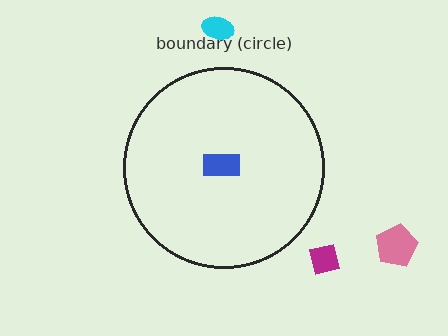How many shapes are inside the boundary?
1 inside, 3 outside.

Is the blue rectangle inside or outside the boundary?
Inside.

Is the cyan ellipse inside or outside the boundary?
Outside.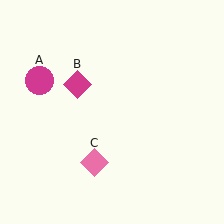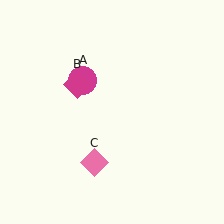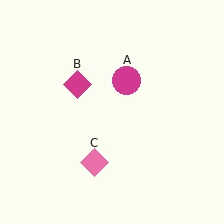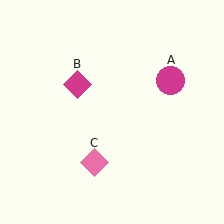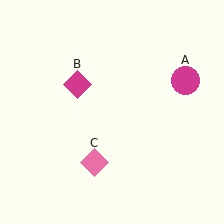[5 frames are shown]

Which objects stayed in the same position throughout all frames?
Magenta diamond (object B) and pink diamond (object C) remained stationary.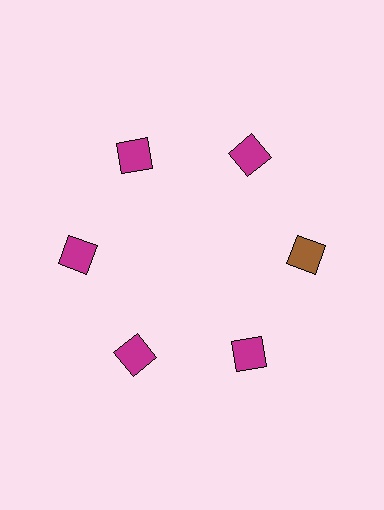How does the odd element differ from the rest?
It has a different color: brown instead of magenta.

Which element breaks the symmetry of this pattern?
The brown square at roughly the 3 o'clock position breaks the symmetry. All other shapes are magenta squares.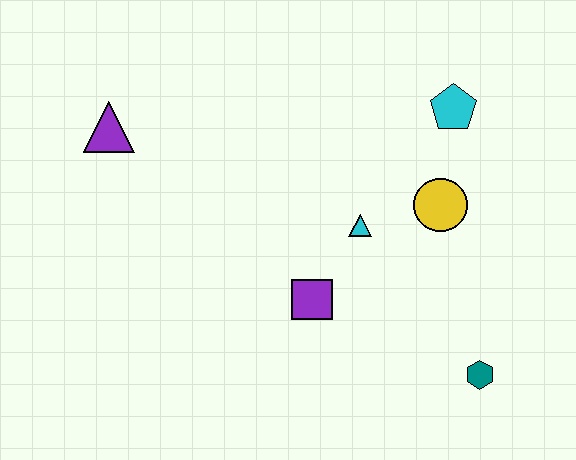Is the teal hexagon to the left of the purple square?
No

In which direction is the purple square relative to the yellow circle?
The purple square is to the left of the yellow circle.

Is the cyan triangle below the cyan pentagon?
Yes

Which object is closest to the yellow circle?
The cyan triangle is closest to the yellow circle.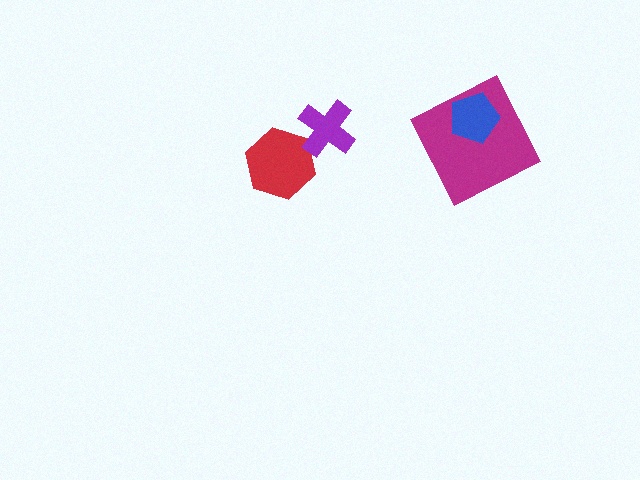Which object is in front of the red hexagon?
The purple cross is in front of the red hexagon.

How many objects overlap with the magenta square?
1 object overlaps with the magenta square.